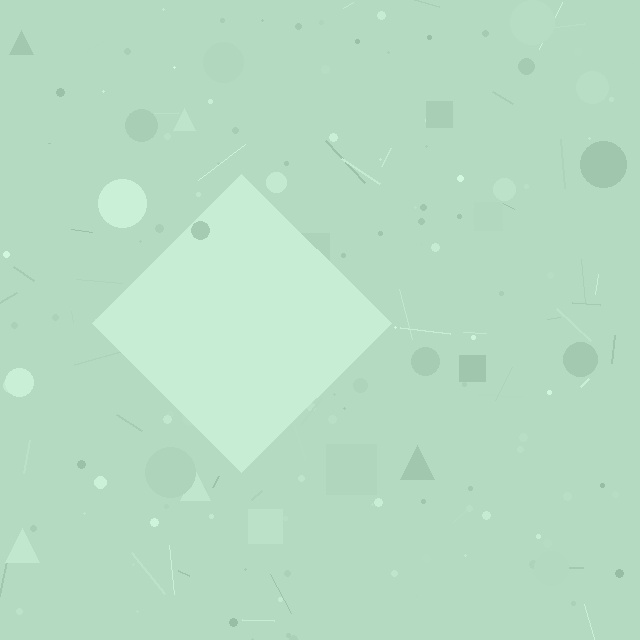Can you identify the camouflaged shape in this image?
The camouflaged shape is a diamond.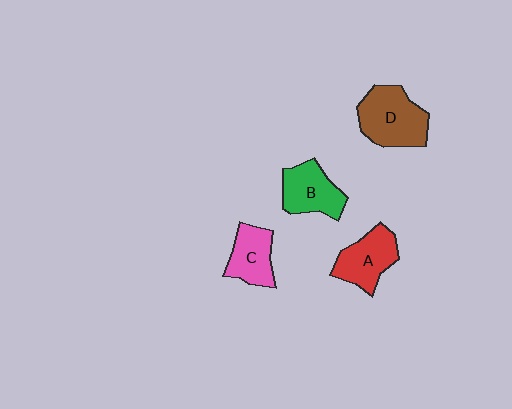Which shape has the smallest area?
Shape C (pink).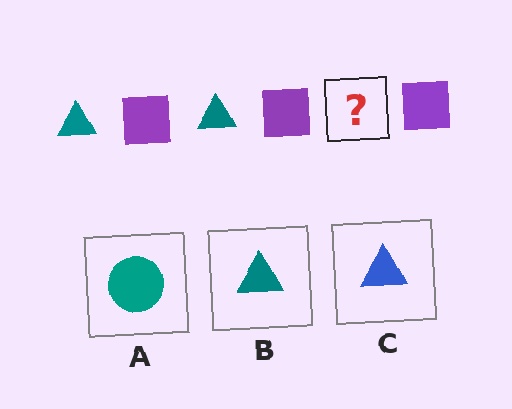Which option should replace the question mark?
Option B.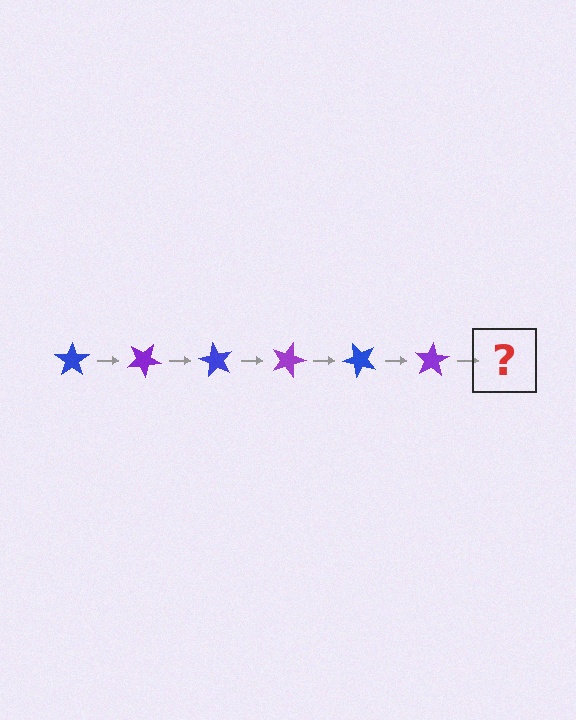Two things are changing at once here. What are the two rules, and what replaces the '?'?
The two rules are that it rotates 30 degrees each step and the color cycles through blue and purple. The '?' should be a blue star, rotated 180 degrees from the start.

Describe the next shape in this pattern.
It should be a blue star, rotated 180 degrees from the start.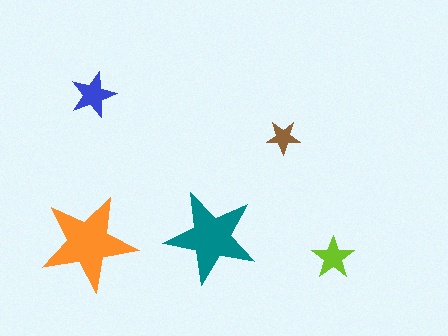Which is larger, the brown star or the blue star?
The blue one.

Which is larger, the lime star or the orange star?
The orange one.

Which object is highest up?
The blue star is topmost.